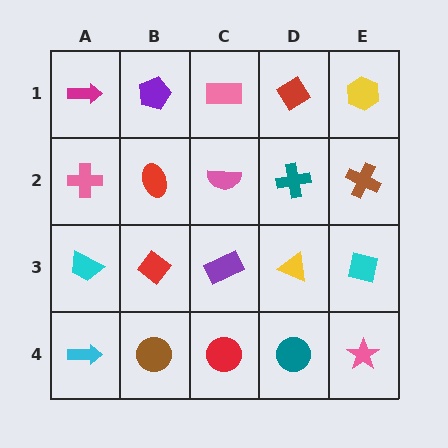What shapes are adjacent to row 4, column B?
A red diamond (row 3, column B), a cyan arrow (row 4, column A), a red circle (row 4, column C).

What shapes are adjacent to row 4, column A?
A cyan trapezoid (row 3, column A), a brown circle (row 4, column B).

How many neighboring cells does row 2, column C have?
4.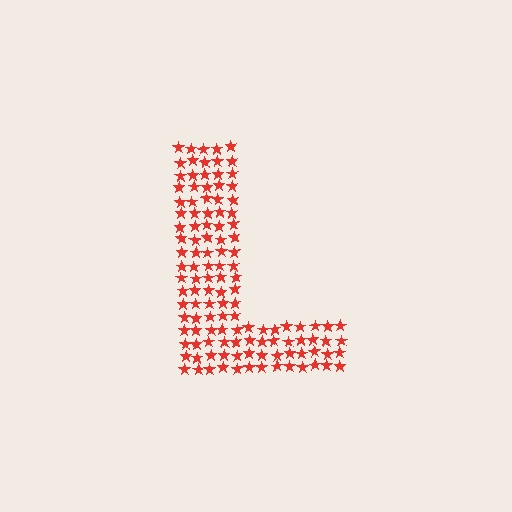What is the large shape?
The large shape is the letter L.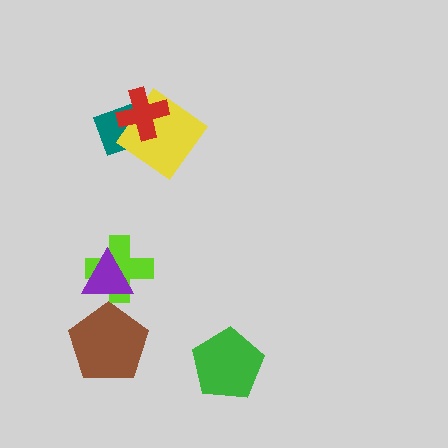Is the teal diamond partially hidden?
Yes, it is partially covered by another shape.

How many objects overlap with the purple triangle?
1 object overlaps with the purple triangle.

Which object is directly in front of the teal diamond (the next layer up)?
The yellow diamond is directly in front of the teal diamond.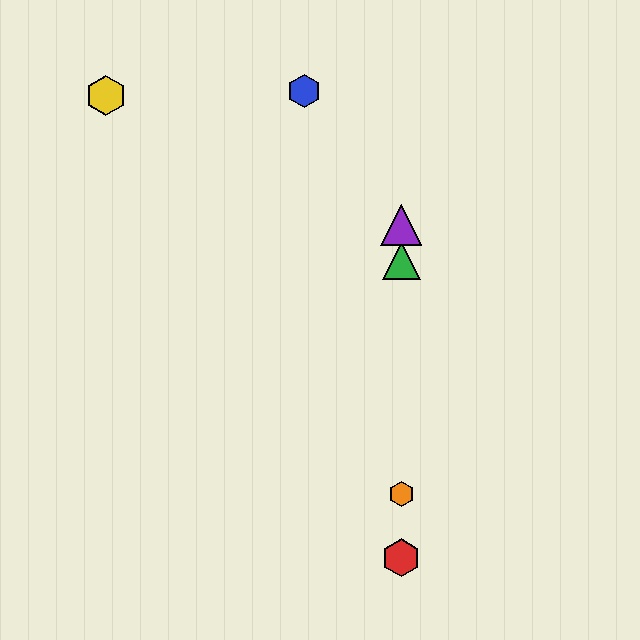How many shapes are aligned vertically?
4 shapes (the red hexagon, the green triangle, the purple triangle, the orange hexagon) are aligned vertically.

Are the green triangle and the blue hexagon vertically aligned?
No, the green triangle is at x≈401 and the blue hexagon is at x≈304.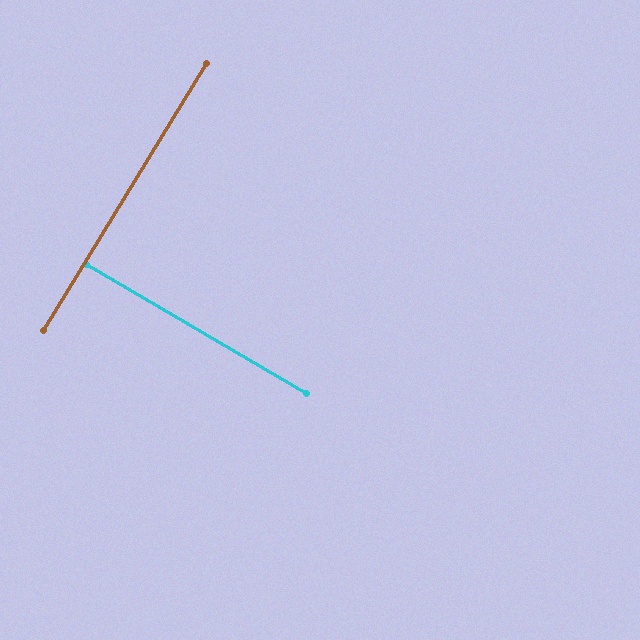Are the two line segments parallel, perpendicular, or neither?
Perpendicular — they meet at approximately 89°.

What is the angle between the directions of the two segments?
Approximately 89 degrees.